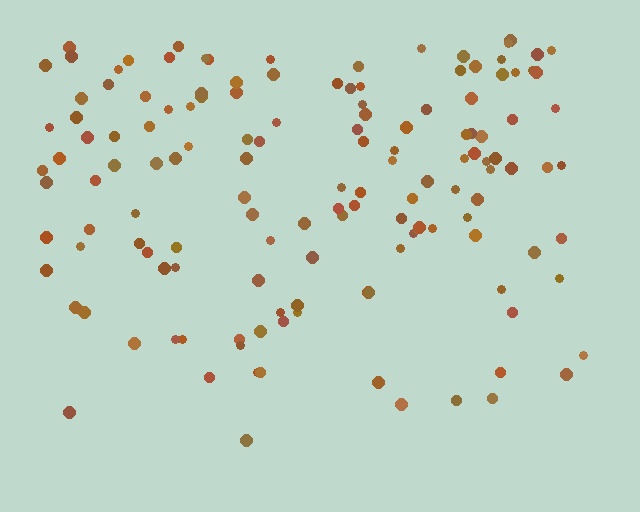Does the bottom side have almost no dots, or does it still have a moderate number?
Still a moderate number, just noticeably fewer than the top.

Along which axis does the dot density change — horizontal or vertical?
Vertical.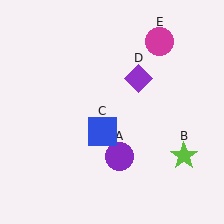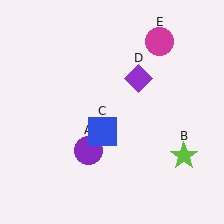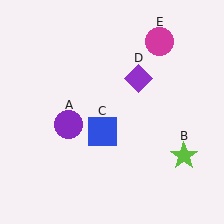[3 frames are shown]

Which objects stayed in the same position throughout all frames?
Lime star (object B) and blue square (object C) and purple diamond (object D) and magenta circle (object E) remained stationary.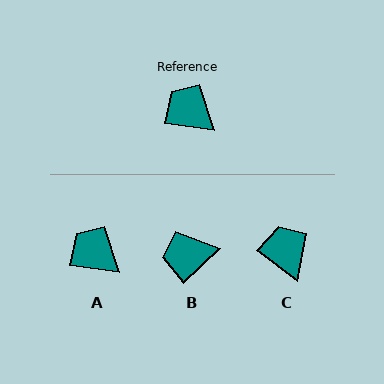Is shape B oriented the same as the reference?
No, it is off by about 51 degrees.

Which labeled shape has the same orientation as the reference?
A.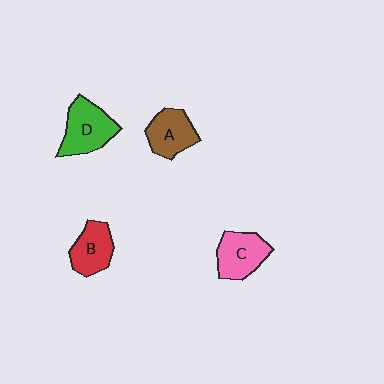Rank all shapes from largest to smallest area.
From largest to smallest: D (green), C (pink), A (brown), B (red).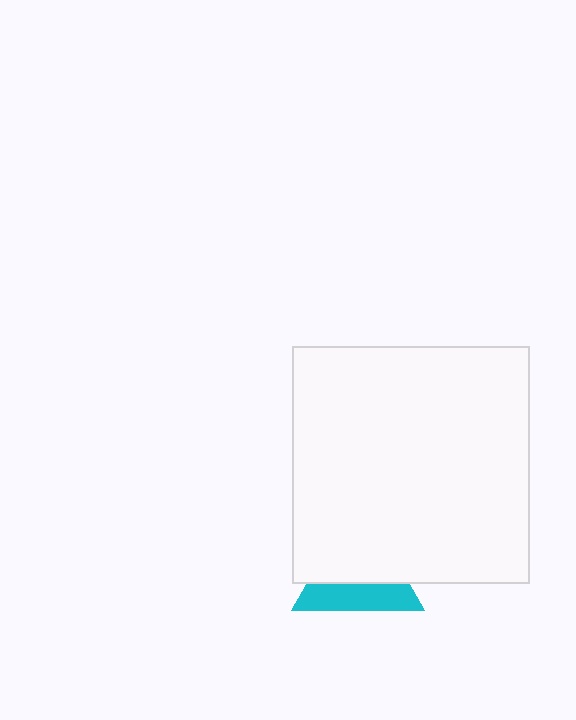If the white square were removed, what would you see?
You would see the complete cyan triangle.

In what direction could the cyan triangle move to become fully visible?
The cyan triangle could move down. That would shift it out from behind the white square entirely.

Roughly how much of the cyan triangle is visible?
A small part of it is visible (roughly 42%).